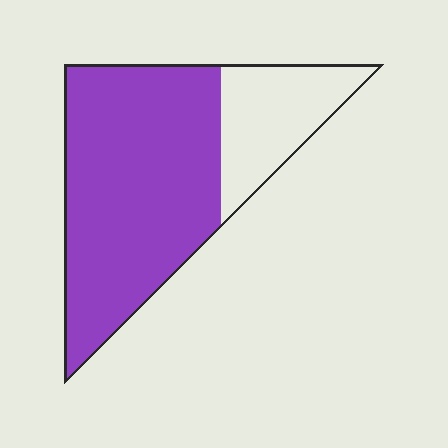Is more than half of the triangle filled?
Yes.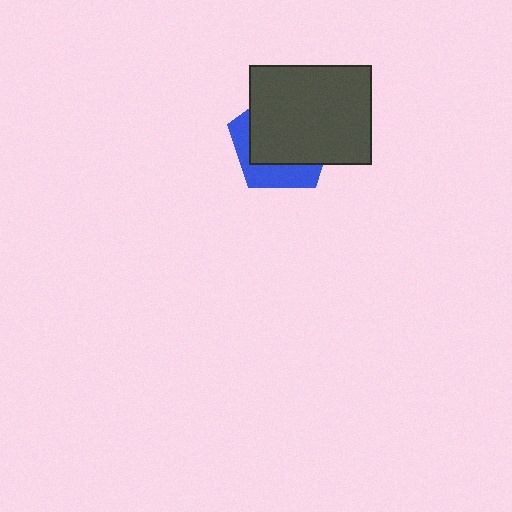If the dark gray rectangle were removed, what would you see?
You would see the complete blue pentagon.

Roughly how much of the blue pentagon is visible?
A small part of it is visible (roughly 32%).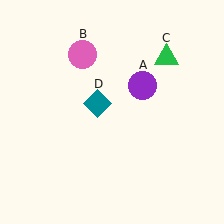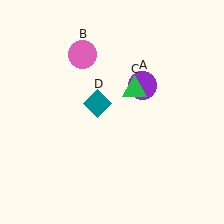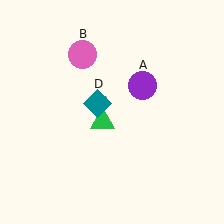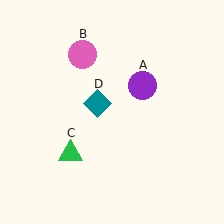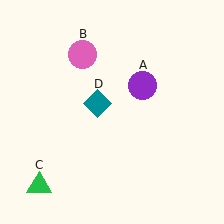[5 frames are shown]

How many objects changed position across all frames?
1 object changed position: green triangle (object C).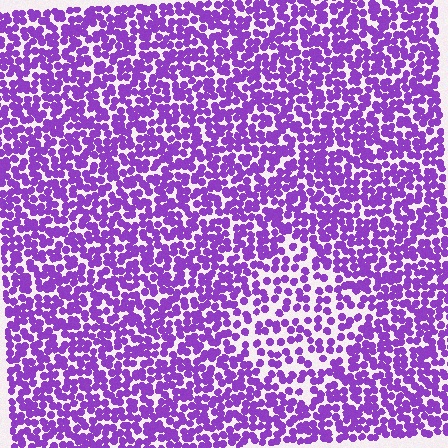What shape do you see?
I see a diamond.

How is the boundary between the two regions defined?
The boundary is defined by a change in element density (approximately 1.8x ratio). All elements are the same color, size, and shape.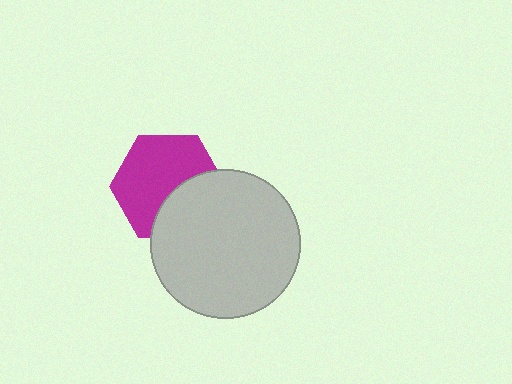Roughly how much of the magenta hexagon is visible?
About half of it is visible (roughly 65%).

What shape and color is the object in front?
The object in front is a light gray circle.